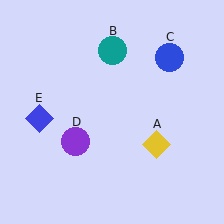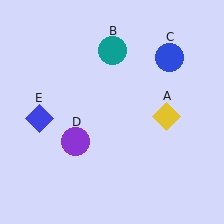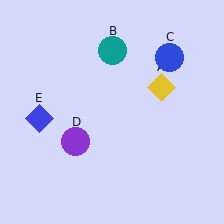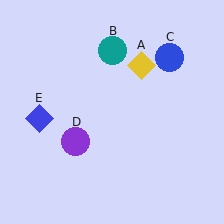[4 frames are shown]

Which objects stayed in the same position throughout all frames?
Teal circle (object B) and blue circle (object C) and purple circle (object D) and blue diamond (object E) remained stationary.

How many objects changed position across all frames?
1 object changed position: yellow diamond (object A).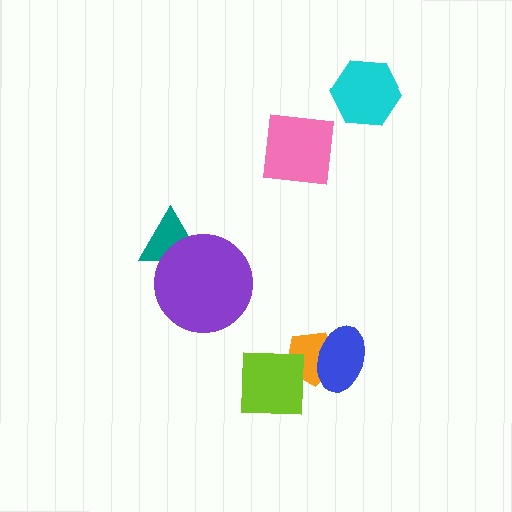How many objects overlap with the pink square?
0 objects overlap with the pink square.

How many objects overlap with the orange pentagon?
2 objects overlap with the orange pentagon.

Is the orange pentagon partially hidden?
Yes, it is partially covered by another shape.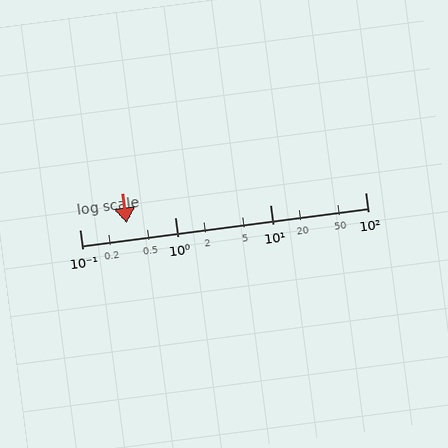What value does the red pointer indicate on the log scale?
The pointer indicates approximately 0.31.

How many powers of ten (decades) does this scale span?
The scale spans 3 decades, from 0.1 to 100.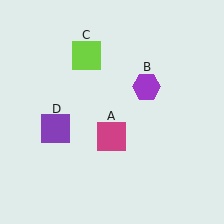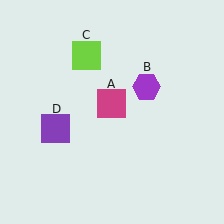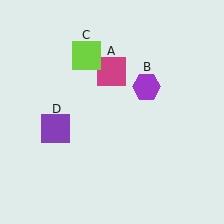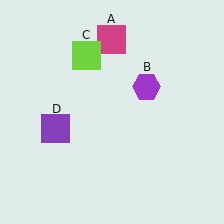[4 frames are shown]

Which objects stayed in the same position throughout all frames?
Purple hexagon (object B) and lime square (object C) and purple square (object D) remained stationary.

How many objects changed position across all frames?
1 object changed position: magenta square (object A).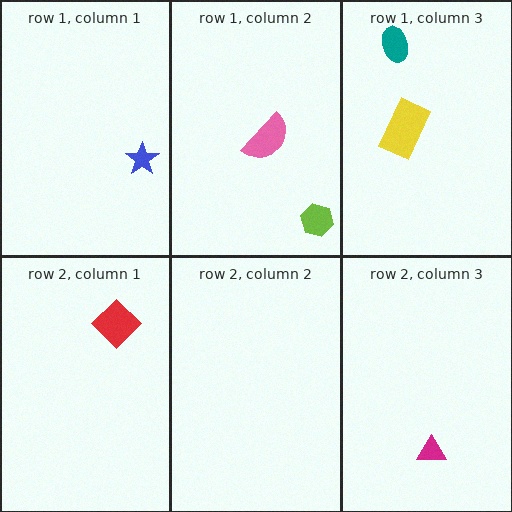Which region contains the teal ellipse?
The row 1, column 3 region.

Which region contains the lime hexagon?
The row 1, column 2 region.